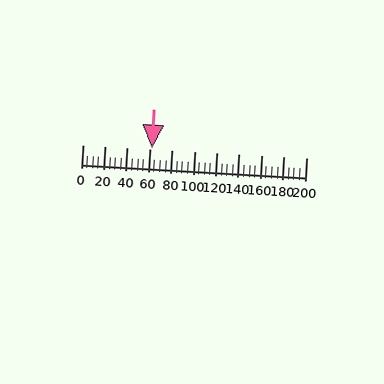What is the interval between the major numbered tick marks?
The major tick marks are spaced 20 units apart.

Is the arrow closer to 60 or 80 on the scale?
The arrow is closer to 60.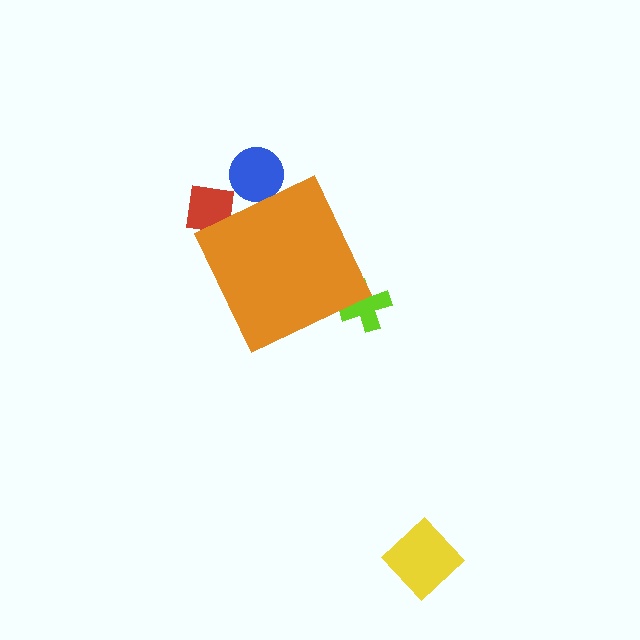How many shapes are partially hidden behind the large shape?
3 shapes are partially hidden.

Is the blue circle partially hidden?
Yes, the blue circle is partially hidden behind the orange diamond.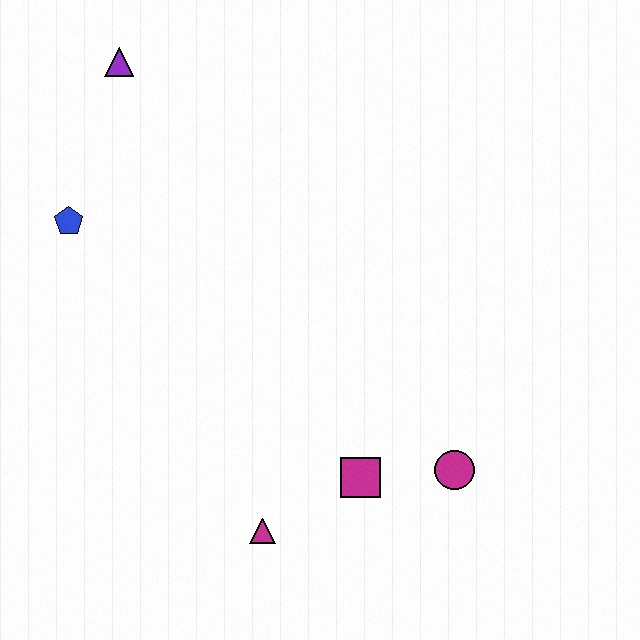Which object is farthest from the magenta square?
The purple triangle is farthest from the magenta square.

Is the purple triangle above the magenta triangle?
Yes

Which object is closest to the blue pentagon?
The purple triangle is closest to the blue pentagon.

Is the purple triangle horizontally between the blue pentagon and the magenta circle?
Yes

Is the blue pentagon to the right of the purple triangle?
No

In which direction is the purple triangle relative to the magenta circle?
The purple triangle is above the magenta circle.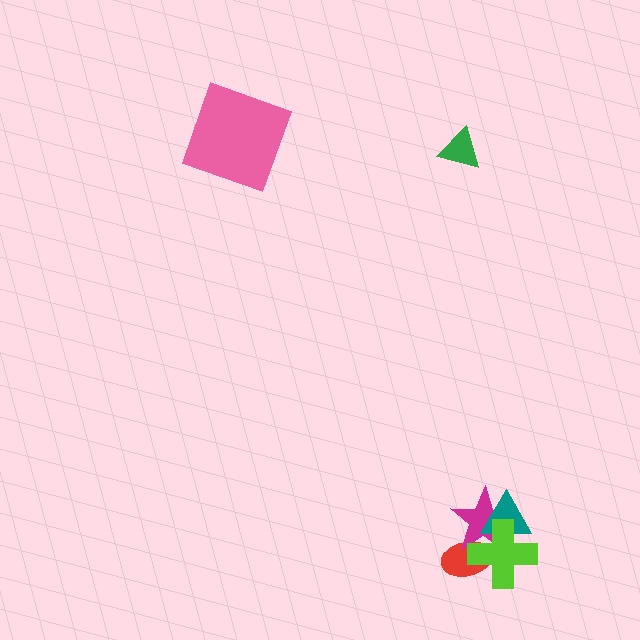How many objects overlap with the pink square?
0 objects overlap with the pink square.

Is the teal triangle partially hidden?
Yes, it is partially covered by another shape.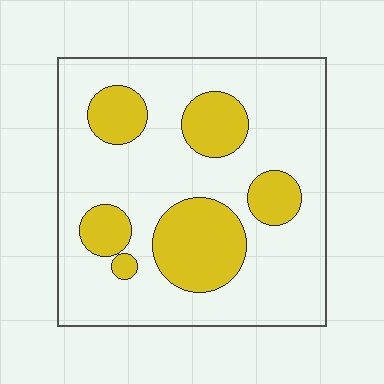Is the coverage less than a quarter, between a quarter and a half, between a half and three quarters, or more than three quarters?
Between a quarter and a half.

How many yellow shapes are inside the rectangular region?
6.